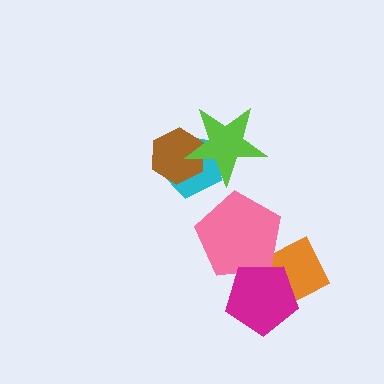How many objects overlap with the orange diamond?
2 objects overlap with the orange diamond.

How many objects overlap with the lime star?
2 objects overlap with the lime star.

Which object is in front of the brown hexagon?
The lime star is in front of the brown hexagon.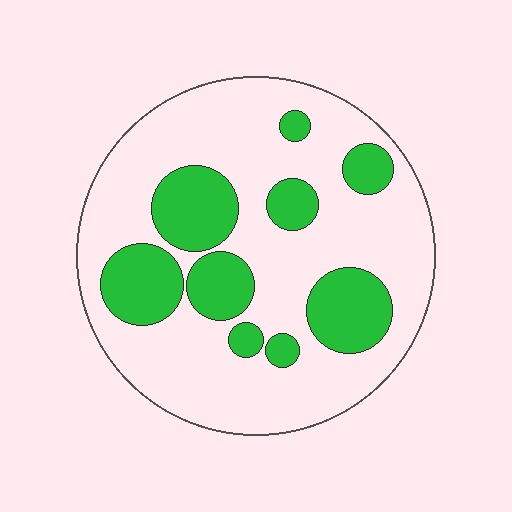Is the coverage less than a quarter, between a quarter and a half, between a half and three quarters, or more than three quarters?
Between a quarter and a half.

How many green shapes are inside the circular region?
9.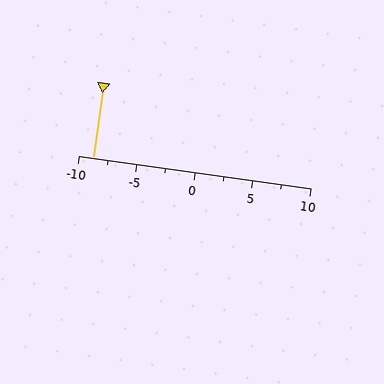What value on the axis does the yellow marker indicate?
The marker indicates approximately -8.8.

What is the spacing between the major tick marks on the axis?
The major ticks are spaced 5 apart.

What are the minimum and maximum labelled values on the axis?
The axis runs from -10 to 10.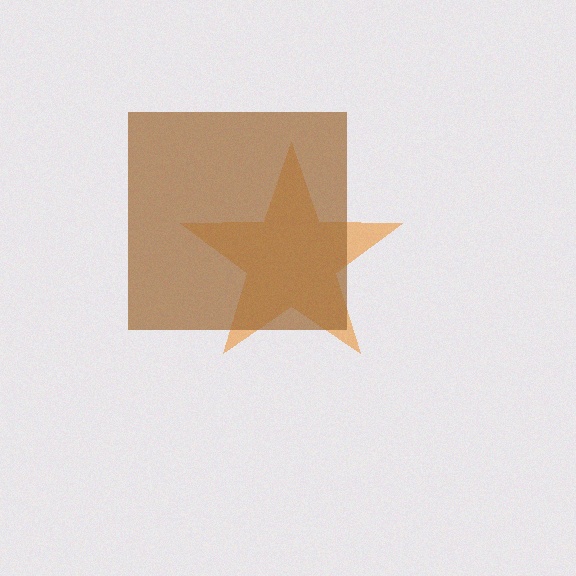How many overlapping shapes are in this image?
There are 2 overlapping shapes in the image.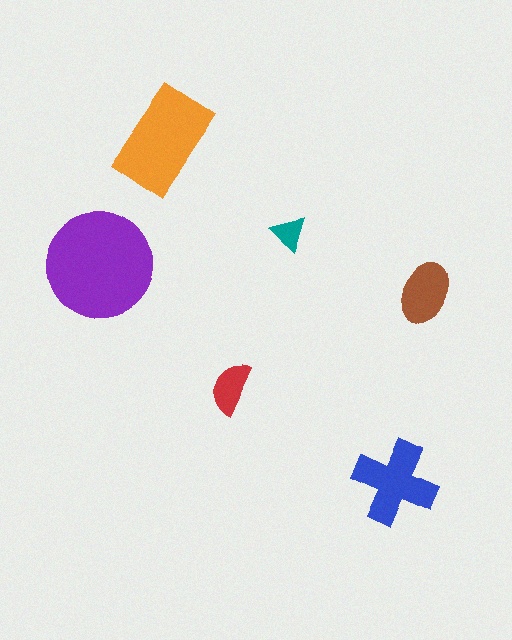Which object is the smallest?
The teal triangle.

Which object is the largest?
The purple circle.